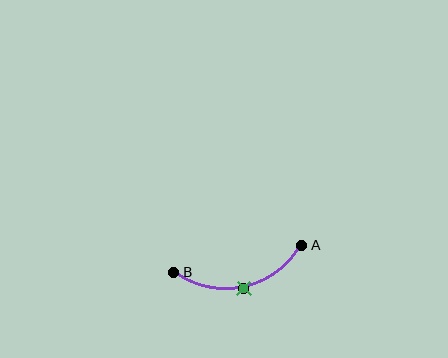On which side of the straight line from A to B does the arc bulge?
The arc bulges below the straight line connecting A and B.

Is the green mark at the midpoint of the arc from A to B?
Yes. The green mark lies on the arc at equal arc-length from both A and B — it is the arc midpoint.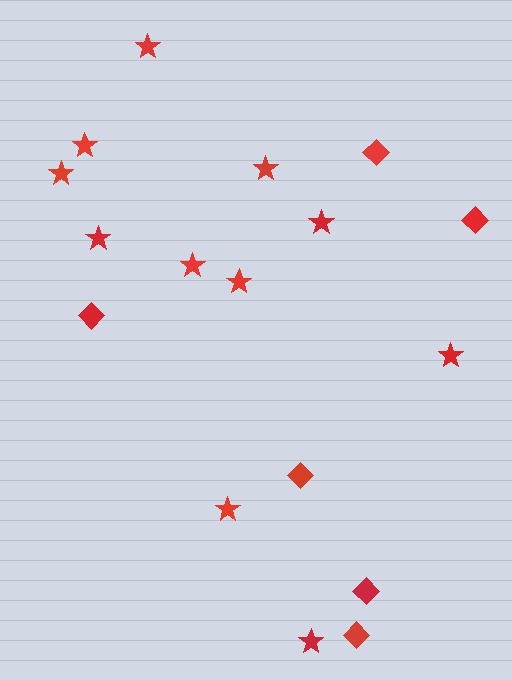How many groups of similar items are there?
There are 2 groups: one group of stars (11) and one group of diamonds (6).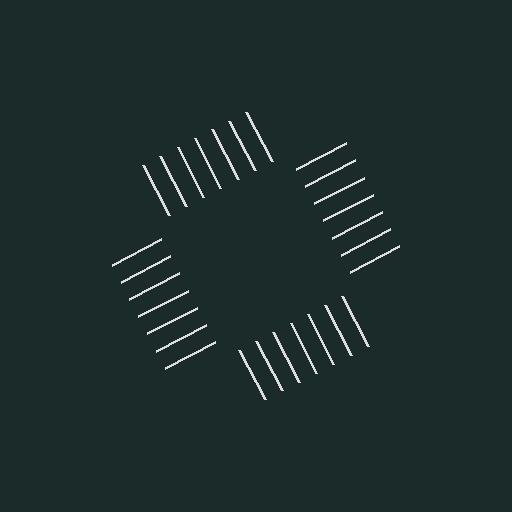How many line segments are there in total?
28 — 7 along each of the 4 edges.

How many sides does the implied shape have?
4 sides — the line-ends trace a square.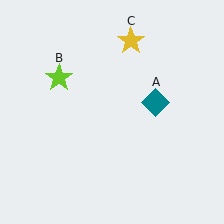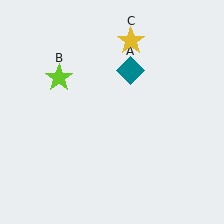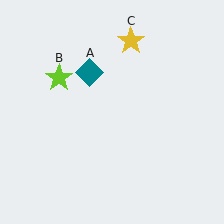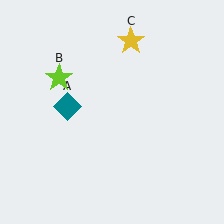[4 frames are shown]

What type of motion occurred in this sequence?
The teal diamond (object A) rotated counterclockwise around the center of the scene.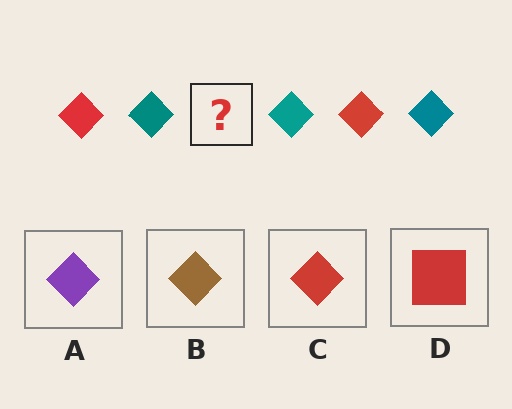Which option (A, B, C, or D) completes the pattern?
C.